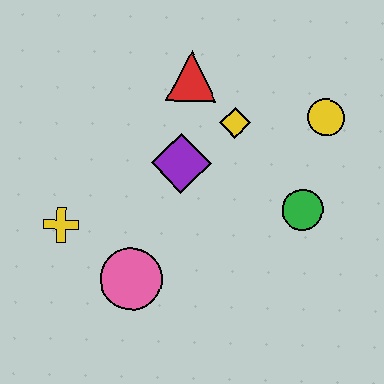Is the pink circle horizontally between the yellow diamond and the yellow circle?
No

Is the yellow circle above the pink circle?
Yes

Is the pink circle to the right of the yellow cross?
Yes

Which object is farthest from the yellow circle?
The yellow cross is farthest from the yellow circle.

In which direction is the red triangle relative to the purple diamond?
The red triangle is above the purple diamond.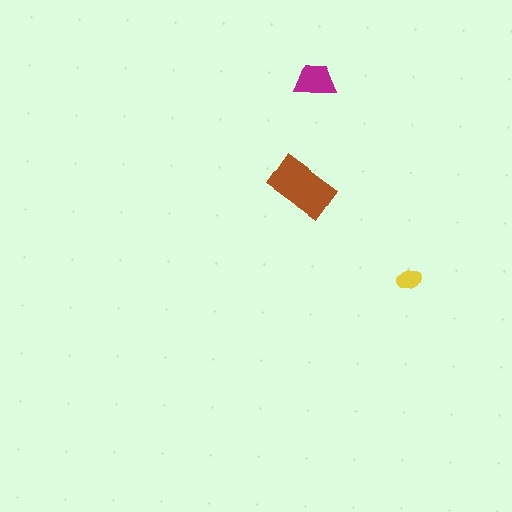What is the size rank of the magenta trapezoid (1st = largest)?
2nd.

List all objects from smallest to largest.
The yellow ellipse, the magenta trapezoid, the brown rectangle.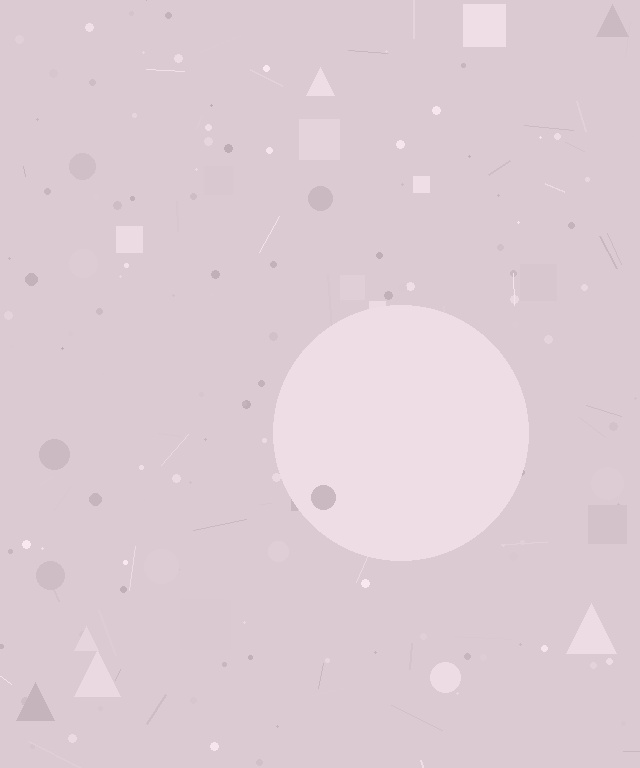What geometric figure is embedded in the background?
A circle is embedded in the background.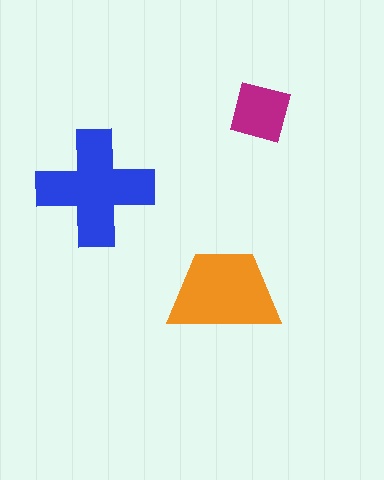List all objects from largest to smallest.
The blue cross, the orange trapezoid, the magenta square.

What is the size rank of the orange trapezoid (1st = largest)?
2nd.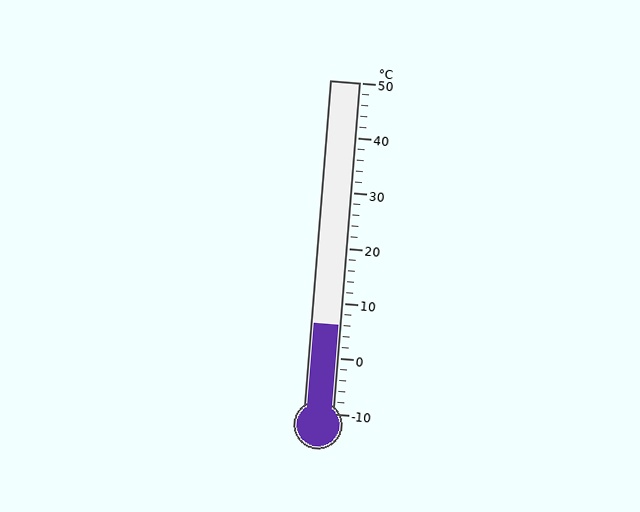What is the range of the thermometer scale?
The thermometer scale ranges from -10°C to 50°C.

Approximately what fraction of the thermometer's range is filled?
The thermometer is filled to approximately 25% of its range.